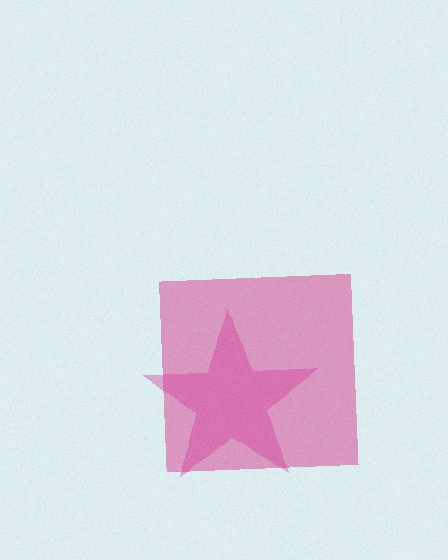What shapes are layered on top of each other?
The layered shapes are: a pink square, a magenta star.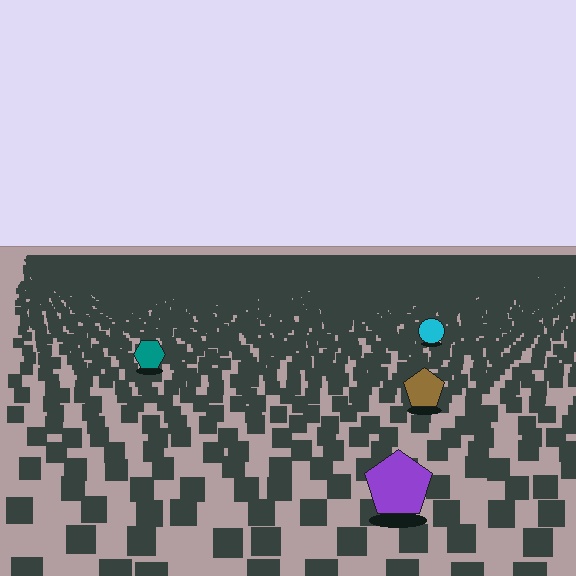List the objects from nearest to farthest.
From nearest to farthest: the purple pentagon, the brown pentagon, the teal hexagon, the cyan circle.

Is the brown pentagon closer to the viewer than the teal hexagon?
Yes. The brown pentagon is closer — you can tell from the texture gradient: the ground texture is coarser near it.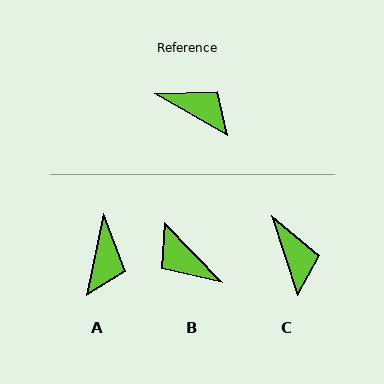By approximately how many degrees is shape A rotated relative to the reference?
Approximately 72 degrees clockwise.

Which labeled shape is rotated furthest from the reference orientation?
B, about 164 degrees away.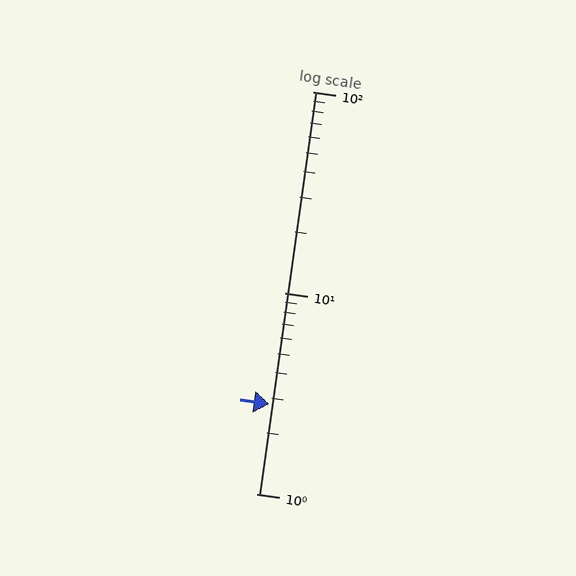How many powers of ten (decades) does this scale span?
The scale spans 2 decades, from 1 to 100.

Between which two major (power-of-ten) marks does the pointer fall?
The pointer is between 1 and 10.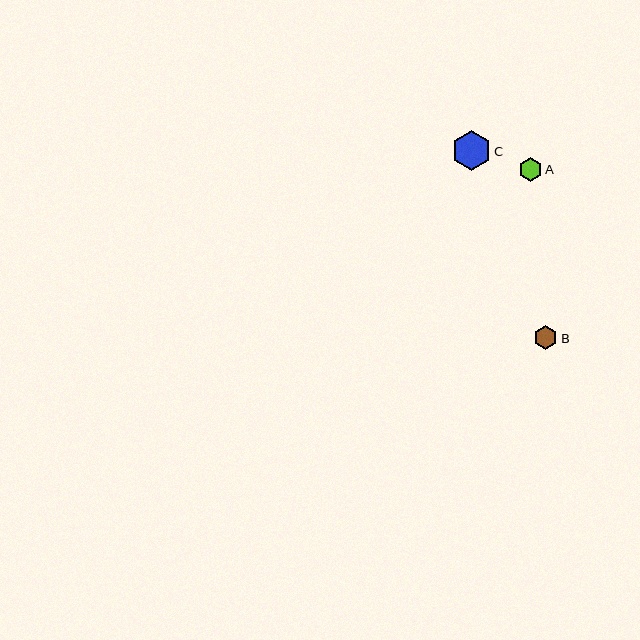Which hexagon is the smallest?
Hexagon B is the smallest with a size of approximately 24 pixels.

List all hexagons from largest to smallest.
From largest to smallest: C, A, B.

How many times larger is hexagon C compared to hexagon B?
Hexagon C is approximately 1.6 times the size of hexagon B.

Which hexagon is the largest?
Hexagon C is the largest with a size of approximately 39 pixels.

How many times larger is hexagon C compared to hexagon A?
Hexagon C is approximately 1.6 times the size of hexagon A.